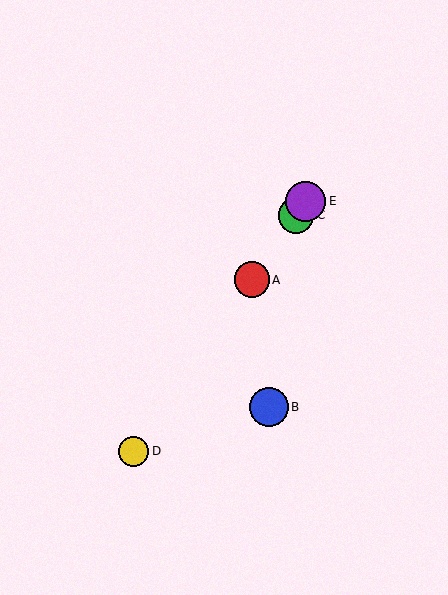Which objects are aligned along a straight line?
Objects A, C, D, E are aligned along a straight line.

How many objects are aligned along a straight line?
4 objects (A, C, D, E) are aligned along a straight line.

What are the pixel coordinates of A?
Object A is at (252, 280).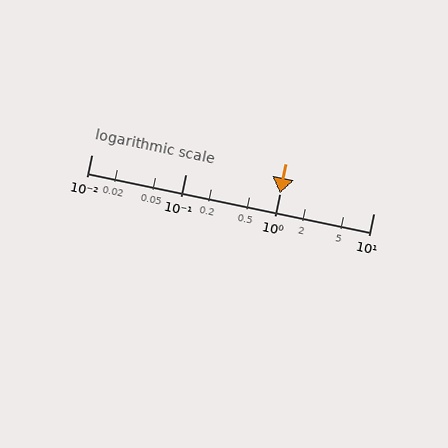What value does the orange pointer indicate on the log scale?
The pointer indicates approximately 1.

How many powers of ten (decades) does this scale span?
The scale spans 3 decades, from 0.01 to 10.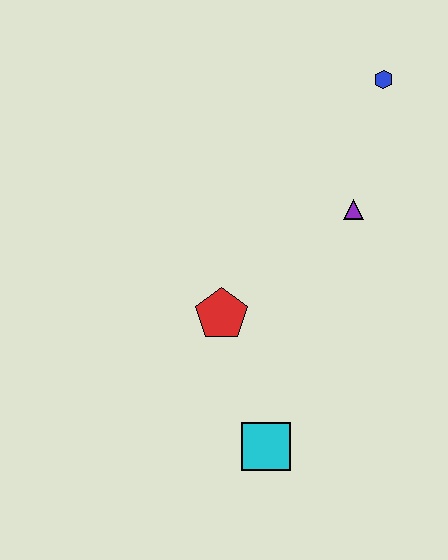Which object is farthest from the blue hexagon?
The cyan square is farthest from the blue hexagon.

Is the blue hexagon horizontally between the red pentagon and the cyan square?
No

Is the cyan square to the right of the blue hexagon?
No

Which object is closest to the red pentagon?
The cyan square is closest to the red pentagon.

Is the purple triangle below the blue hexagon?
Yes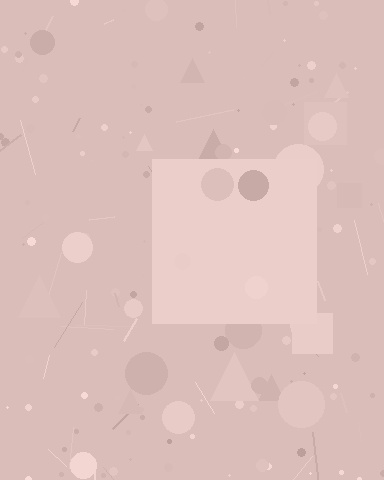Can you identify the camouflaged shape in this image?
The camouflaged shape is a square.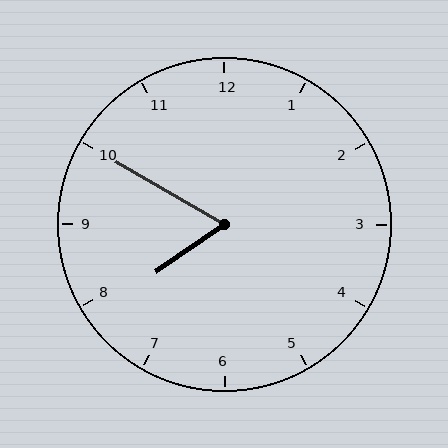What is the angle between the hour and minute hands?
Approximately 65 degrees.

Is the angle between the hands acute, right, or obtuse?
It is acute.